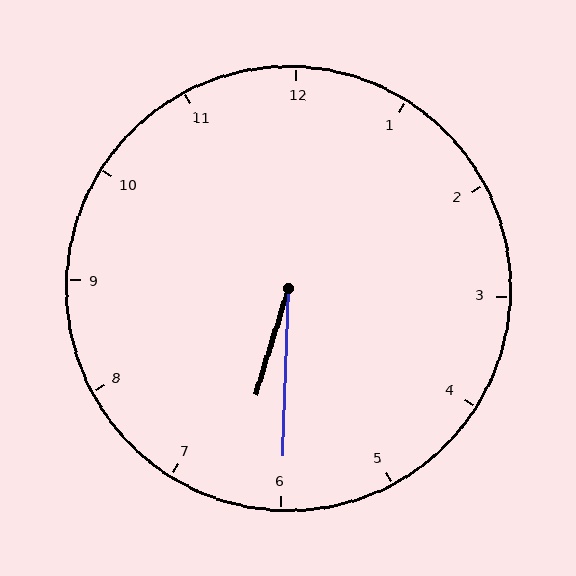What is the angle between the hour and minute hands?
Approximately 15 degrees.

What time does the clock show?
6:30.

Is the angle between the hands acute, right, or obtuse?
It is acute.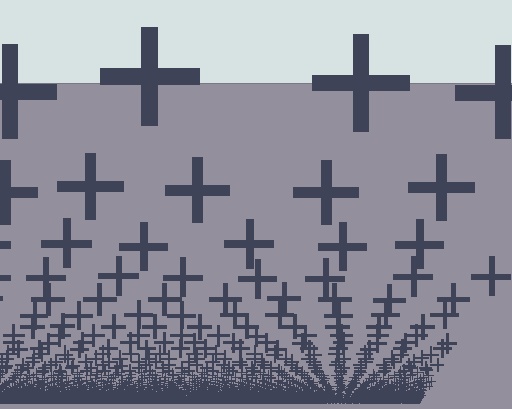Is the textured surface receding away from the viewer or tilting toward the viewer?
The surface appears to tilt toward the viewer. Texture elements get larger and sparser toward the top.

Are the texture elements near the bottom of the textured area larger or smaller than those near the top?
Smaller. The gradient is inverted — elements near the bottom are smaller and denser.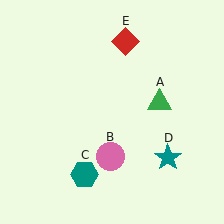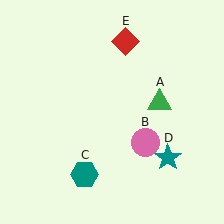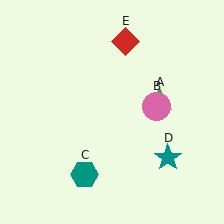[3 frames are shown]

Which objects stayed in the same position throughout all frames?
Green triangle (object A) and teal hexagon (object C) and teal star (object D) and red diamond (object E) remained stationary.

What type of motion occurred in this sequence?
The pink circle (object B) rotated counterclockwise around the center of the scene.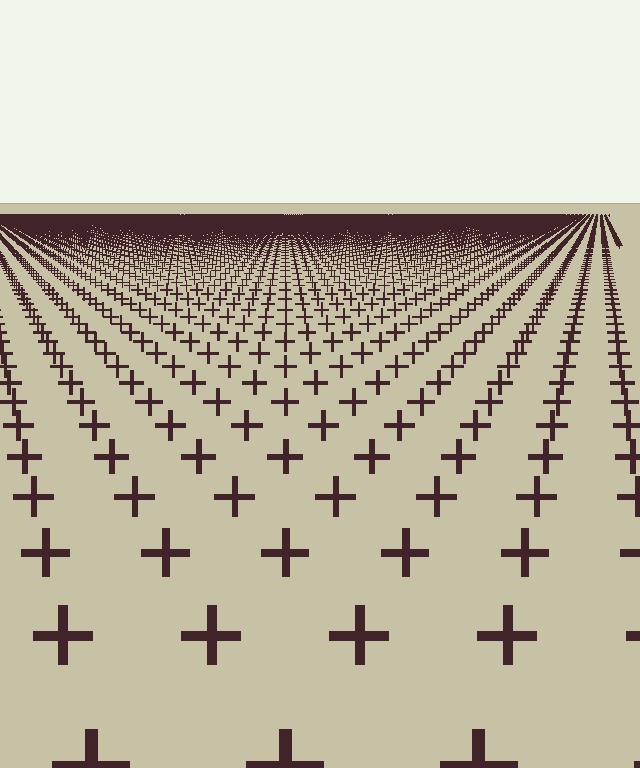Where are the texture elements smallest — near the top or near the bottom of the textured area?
Near the top.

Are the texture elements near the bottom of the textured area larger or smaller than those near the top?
Larger. Near the bottom, elements are closer to the viewer and appear at a bigger on-screen size.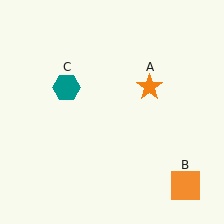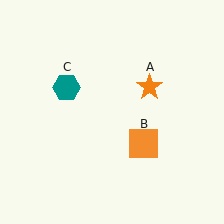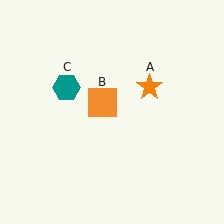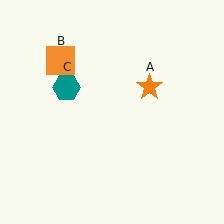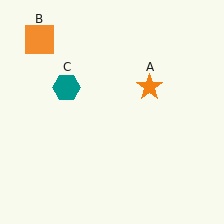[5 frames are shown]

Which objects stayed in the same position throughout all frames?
Orange star (object A) and teal hexagon (object C) remained stationary.